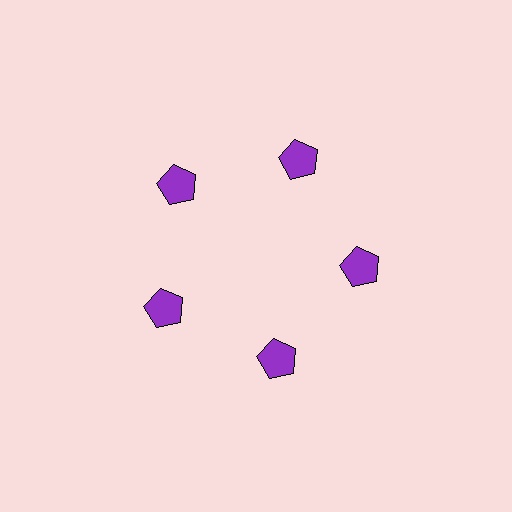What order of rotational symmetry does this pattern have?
This pattern has 5-fold rotational symmetry.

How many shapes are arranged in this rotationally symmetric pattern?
There are 5 shapes, arranged in 5 groups of 1.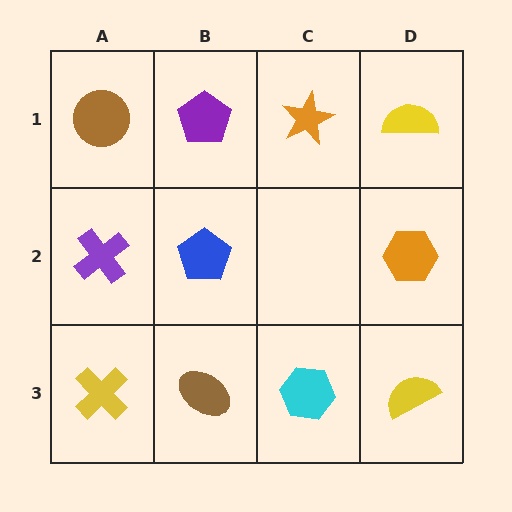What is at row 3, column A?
A yellow cross.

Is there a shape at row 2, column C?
No, that cell is empty.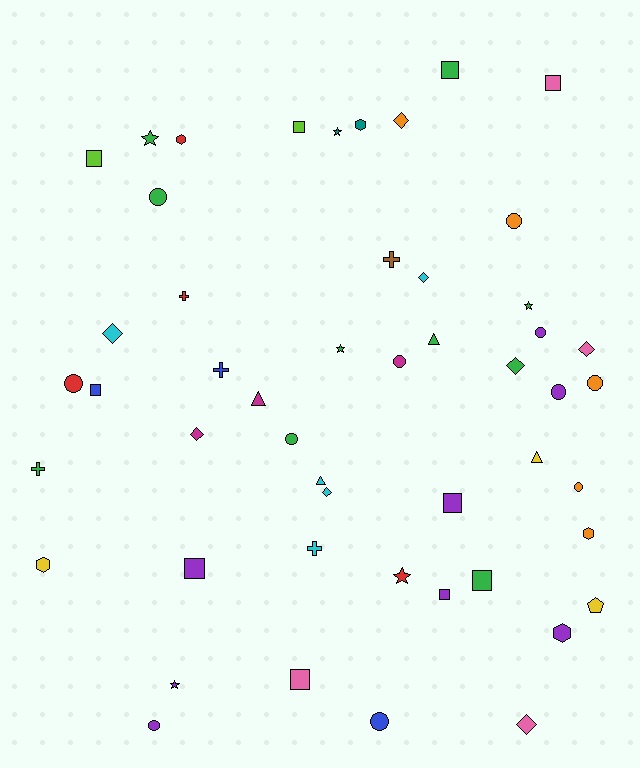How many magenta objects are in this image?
There are 3 magenta objects.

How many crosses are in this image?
There are 5 crosses.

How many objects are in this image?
There are 50 objects.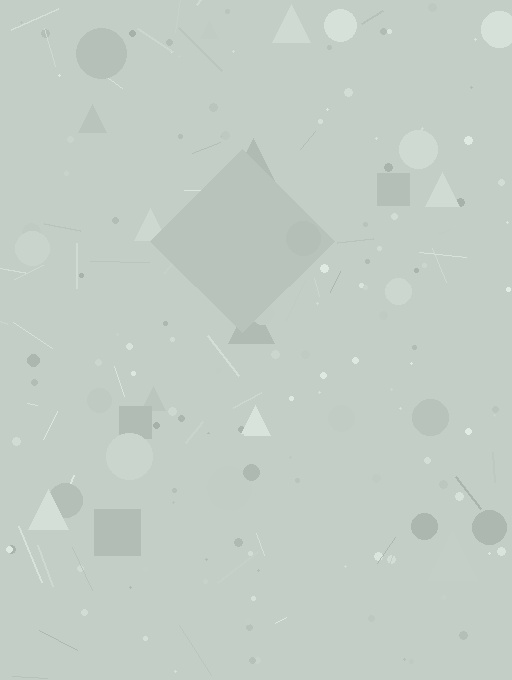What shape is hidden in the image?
A diamond is hidden in the image.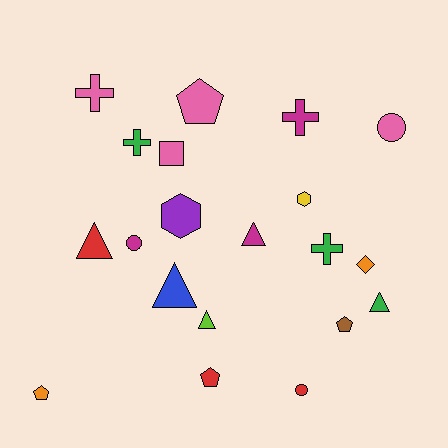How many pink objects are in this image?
There are 4 pink objects.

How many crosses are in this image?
There are 4 crosses.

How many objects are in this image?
There are 20 objects.